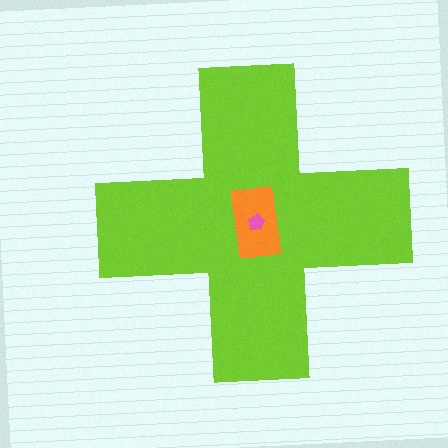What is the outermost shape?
The lime cross.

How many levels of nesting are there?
3.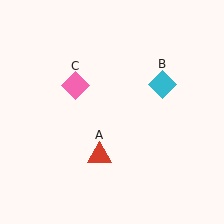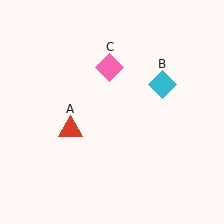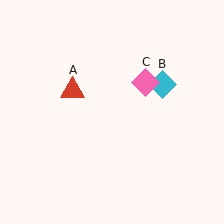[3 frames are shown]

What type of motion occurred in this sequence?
The red triangle (object A), pink diamond (object C) rotated clockwise around the center of the scene.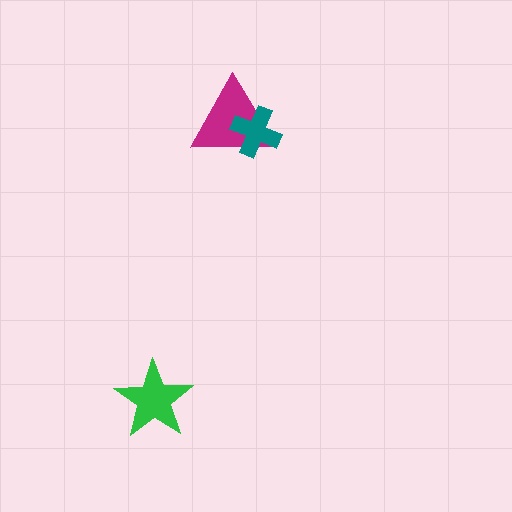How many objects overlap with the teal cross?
1 object overlaps with the teal cross.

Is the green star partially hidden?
No, no other shape covers it.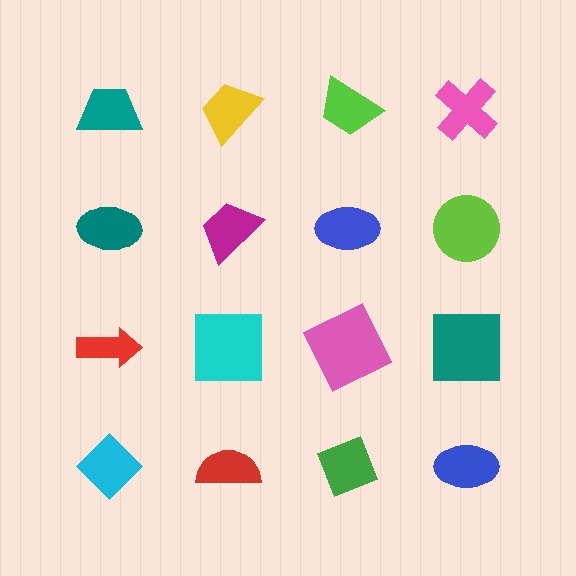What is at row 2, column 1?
A teal ellipse.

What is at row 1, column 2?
A yellow trapezoid.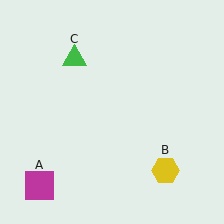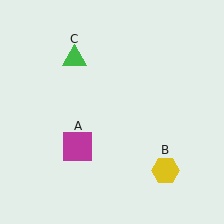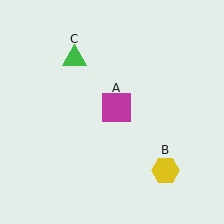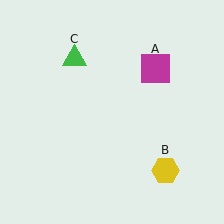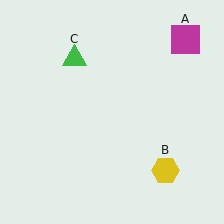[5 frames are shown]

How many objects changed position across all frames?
1 object changed position: magenta square (object A).